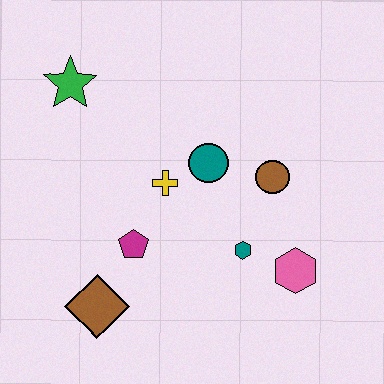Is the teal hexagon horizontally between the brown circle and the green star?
Yes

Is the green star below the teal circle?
No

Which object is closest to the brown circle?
The teal circle is closest to the brown circle.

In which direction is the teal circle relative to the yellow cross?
The teal circle is to the right of the yellow cross.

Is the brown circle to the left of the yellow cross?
No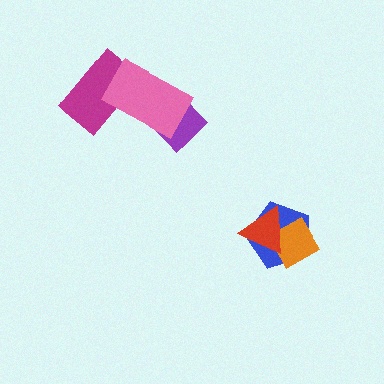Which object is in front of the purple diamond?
The pink rectangle is in front of the purple diamond.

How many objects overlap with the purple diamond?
1 object overlaps with the purple diamond.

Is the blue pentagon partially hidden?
Yes, it is partially covered by another shape.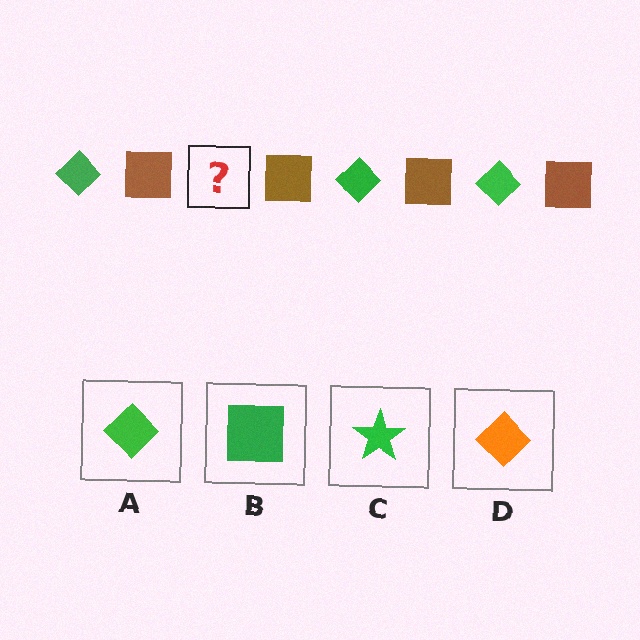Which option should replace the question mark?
Option A.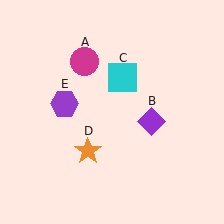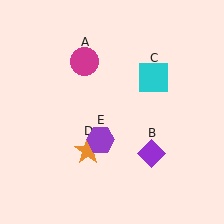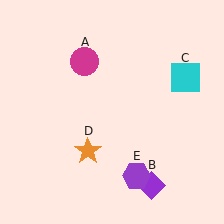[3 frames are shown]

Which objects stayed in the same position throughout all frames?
Magenta circle (object A) and orange star (object D) remained stationary.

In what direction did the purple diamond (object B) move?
The purple diamond (object B) moved down.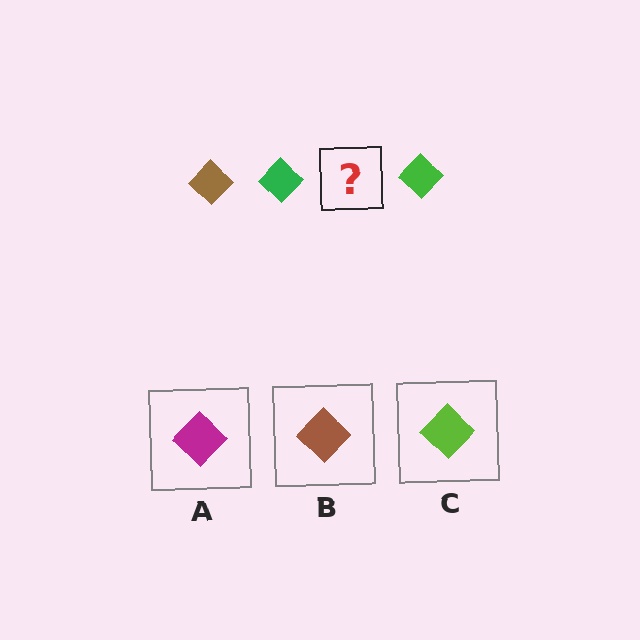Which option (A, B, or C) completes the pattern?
B.